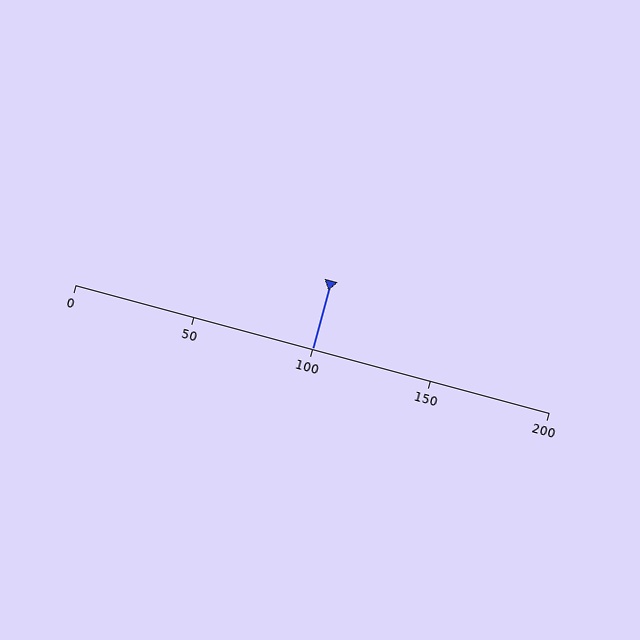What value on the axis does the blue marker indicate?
The marker indicates approximately 100.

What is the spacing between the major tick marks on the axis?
The major ticks are spaced 50 apart.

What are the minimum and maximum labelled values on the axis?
The axis runs from 0 to 200.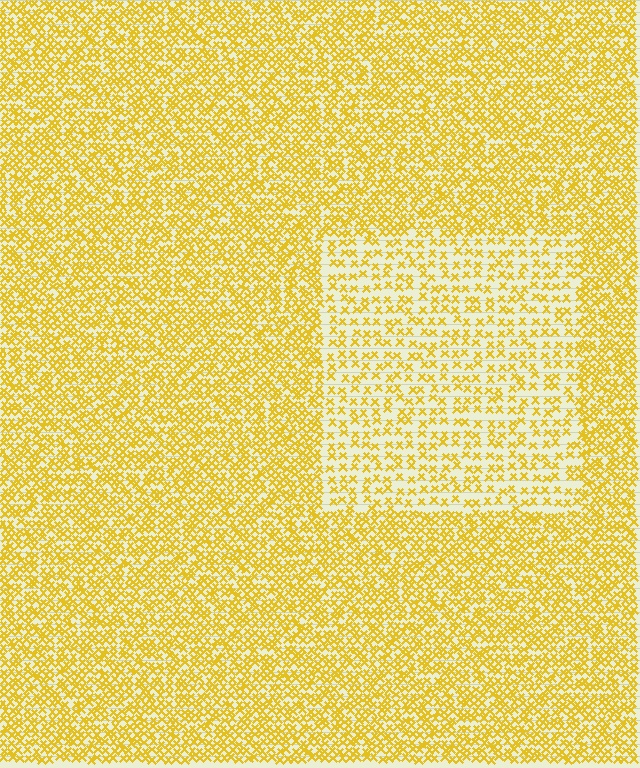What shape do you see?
I see a rectangle.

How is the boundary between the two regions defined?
The boundary is defined by a change in element density (approximately 2.1x ratio). All elements are the same color, size, and shape.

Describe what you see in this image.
The image contains small yellow elements arranged at two different densities. A rectangle-shaped region is visible where the elements are less densely packed than the surrounding area.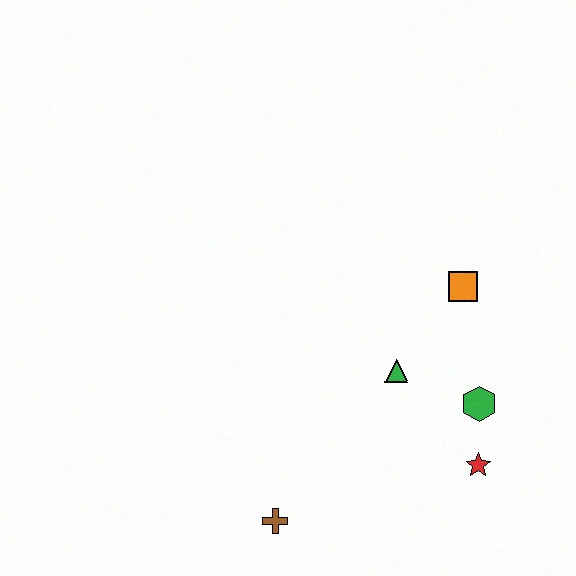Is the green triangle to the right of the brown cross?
Yes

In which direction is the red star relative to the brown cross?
The red star is to the right of the brown cross.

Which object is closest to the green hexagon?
The red star is closest to the green hexagon.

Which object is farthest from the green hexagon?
The brown cross is farthest from the green hexagon.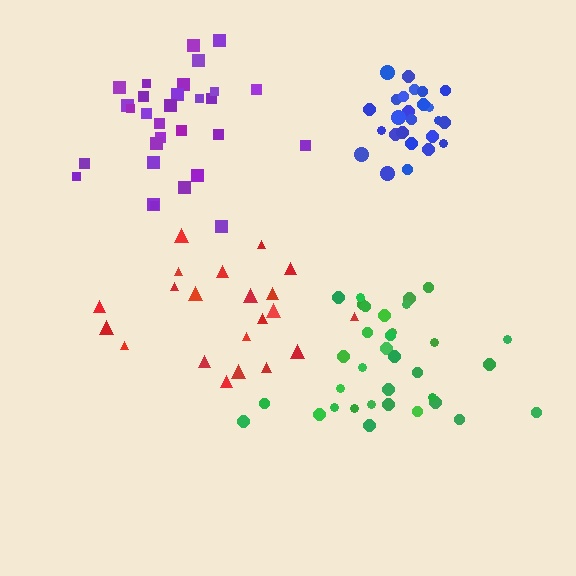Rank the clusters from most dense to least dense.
blue, purple, green, red.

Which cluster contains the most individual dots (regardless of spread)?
Green (34).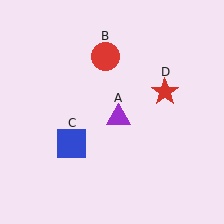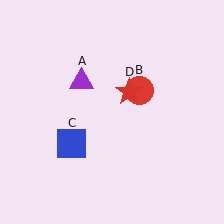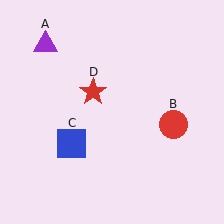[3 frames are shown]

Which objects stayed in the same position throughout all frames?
Blue square (object C) remained stationary.